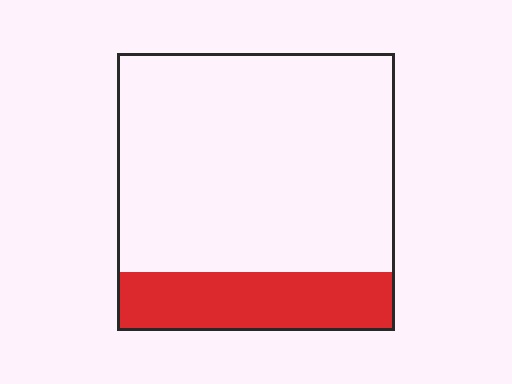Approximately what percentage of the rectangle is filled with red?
Approximately 20%.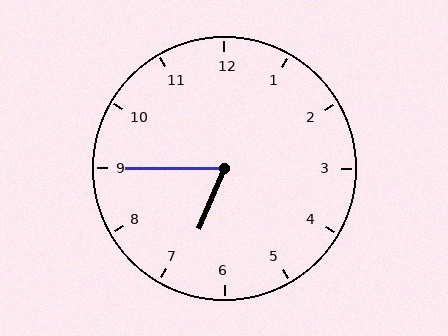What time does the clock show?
6:45.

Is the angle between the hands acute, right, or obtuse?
It is acute.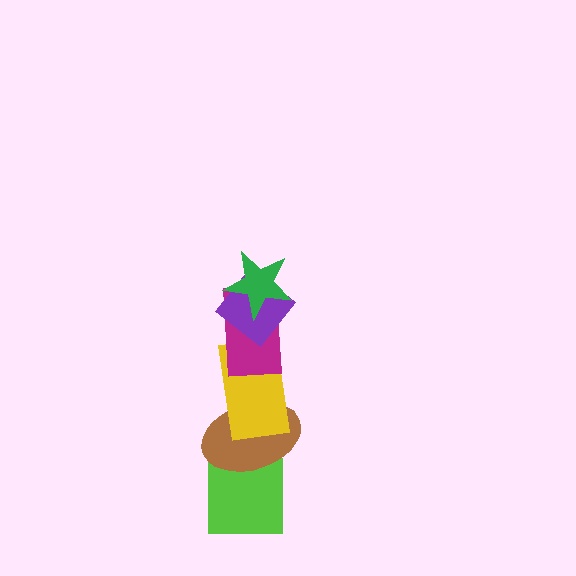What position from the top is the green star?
The green star is 1st from the top.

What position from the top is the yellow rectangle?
The yellow rectangle is 4th from the top.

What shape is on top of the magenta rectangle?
The purple diamond is on top of the magenta rectangle.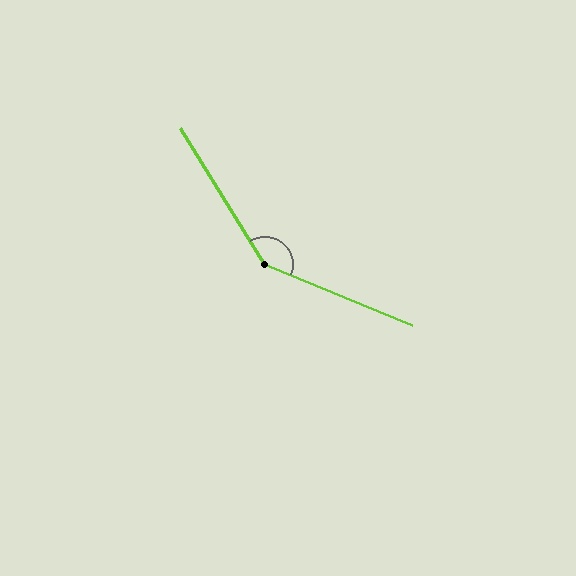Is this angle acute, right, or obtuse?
It is obtuse.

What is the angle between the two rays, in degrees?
Approximately 144 degrees.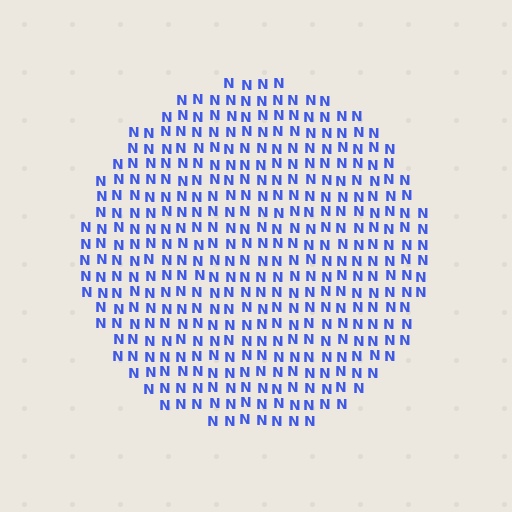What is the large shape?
The large shape is a circle.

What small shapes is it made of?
It is made of small letter N's.